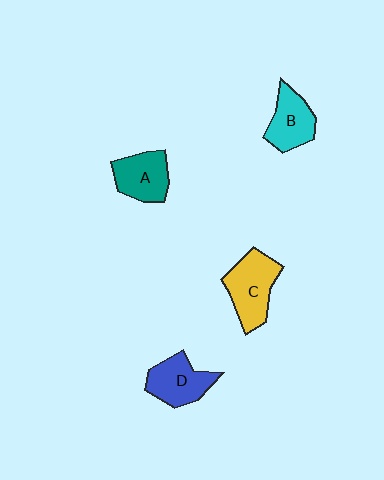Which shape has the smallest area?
Shape B (cyan).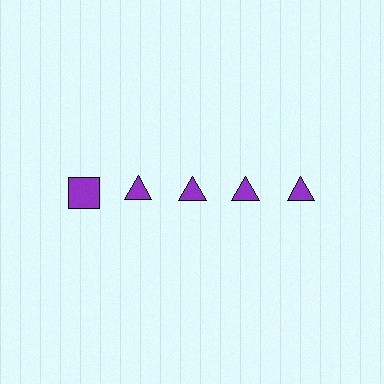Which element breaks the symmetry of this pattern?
The purple square in the top row, leftmost column breaks the symmetry. All other shapes are purple triangles.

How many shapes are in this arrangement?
There are 5 shapes arranged in a grid pattern.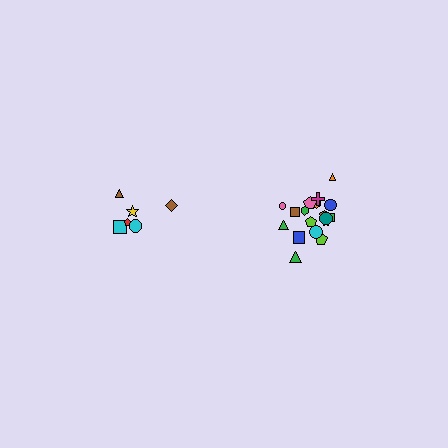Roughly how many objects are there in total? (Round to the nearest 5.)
Roughly 25 objects in total.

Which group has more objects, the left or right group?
The right group.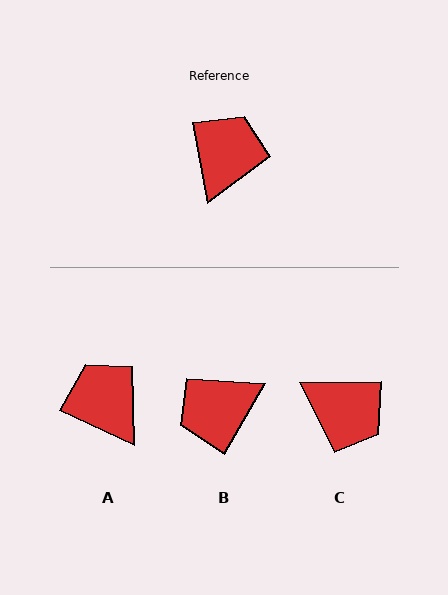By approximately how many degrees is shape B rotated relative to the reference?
Approximately 140 degrees counter-clockwise.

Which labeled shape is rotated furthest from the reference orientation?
B, about 140 degrees away.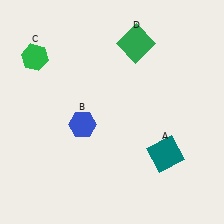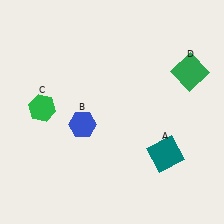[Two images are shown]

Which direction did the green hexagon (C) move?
The green hexagon (C) moved down.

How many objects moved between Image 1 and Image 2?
2 objects moved between the two images.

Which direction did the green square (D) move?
The green square (D) moved right.